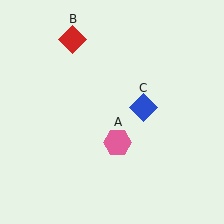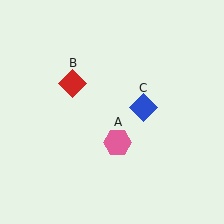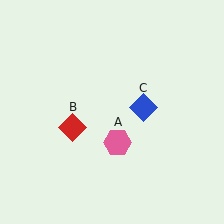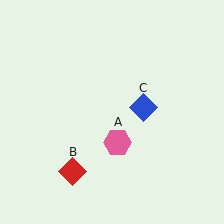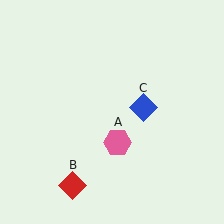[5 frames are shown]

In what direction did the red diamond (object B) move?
The red diamond (object B) moved down.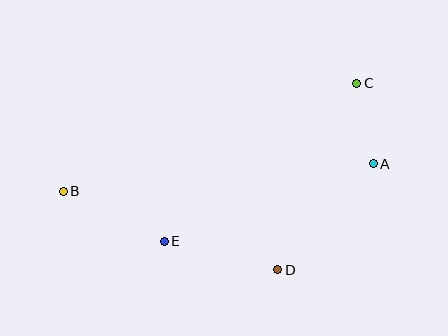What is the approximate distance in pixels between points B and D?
The distance between B and D is approximately 228 pixels.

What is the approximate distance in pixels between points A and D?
The distance between A and D is approximately 142 pixels.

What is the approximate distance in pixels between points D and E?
The distance between D and E is approximately 117 pixels.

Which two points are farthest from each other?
Points B and C are farthest from each other.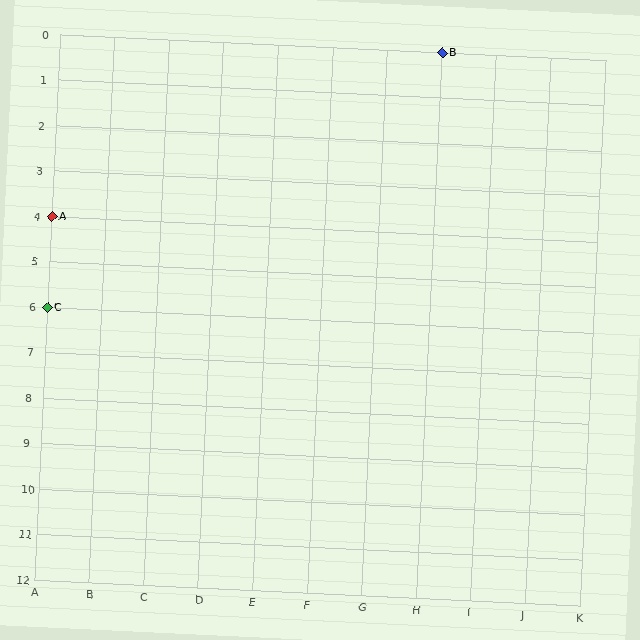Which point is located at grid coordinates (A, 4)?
Point A is at (A, 4).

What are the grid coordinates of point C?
Point C is at grid coordinates (A, 6).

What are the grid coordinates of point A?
Point A is at grid coordinates (A, 4).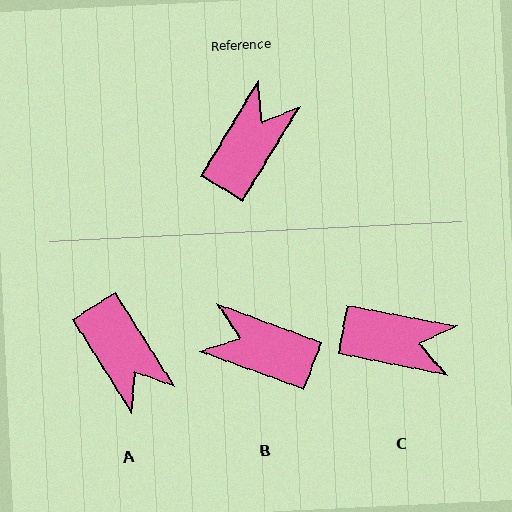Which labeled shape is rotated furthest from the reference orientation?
A, about 117 degrees away.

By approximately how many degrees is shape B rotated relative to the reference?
Approximately 101 degrees counter-clockwise.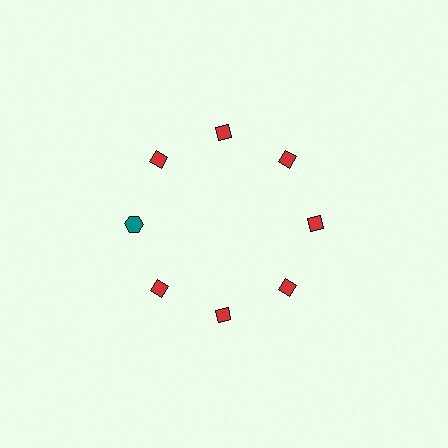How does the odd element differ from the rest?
It differs in both color (teal instead of red) and shape (hexagon instead of diamond).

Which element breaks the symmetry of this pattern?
The teal hexagon at roughly the 9 o'clock position breaks the symmetry. All other shapes are red diamonds.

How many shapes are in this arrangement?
There are 8 shapes arranged in a ring pattern.